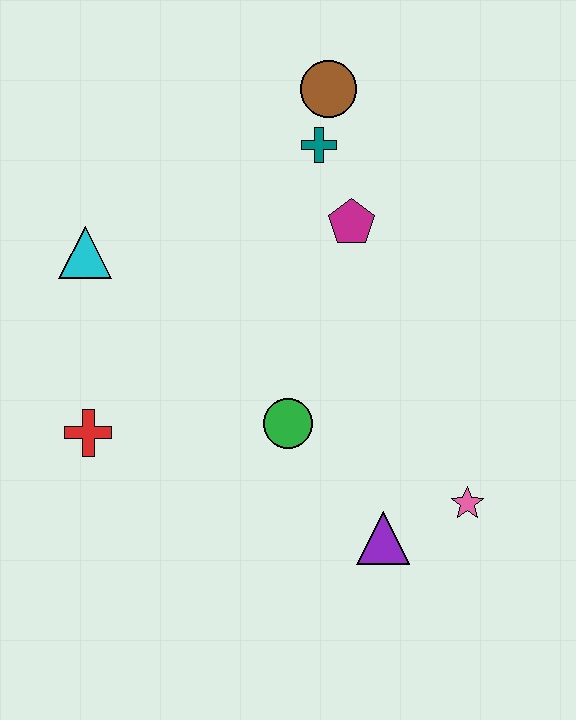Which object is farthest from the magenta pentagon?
The red cross is farthest from the magenta pentagon.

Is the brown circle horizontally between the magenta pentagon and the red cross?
Yes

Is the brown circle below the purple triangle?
No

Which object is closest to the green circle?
The purple triangle is closest to the green circle.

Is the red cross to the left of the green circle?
Yes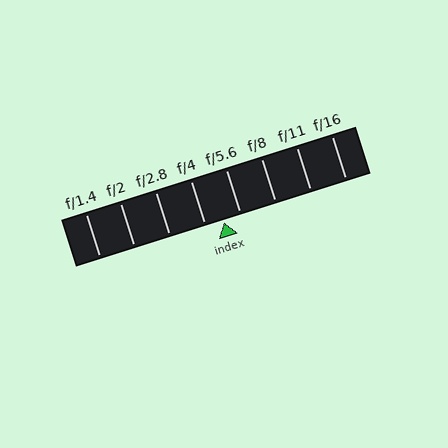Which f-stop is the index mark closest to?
The index mark is closest to f/5.6.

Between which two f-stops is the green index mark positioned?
The index mark is between f/4 and f/5.6.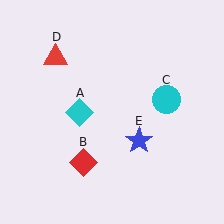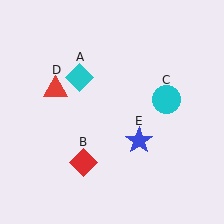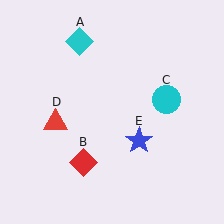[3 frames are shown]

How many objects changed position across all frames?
2 objects changed position: cyan diamond (object A), red triangle (object D).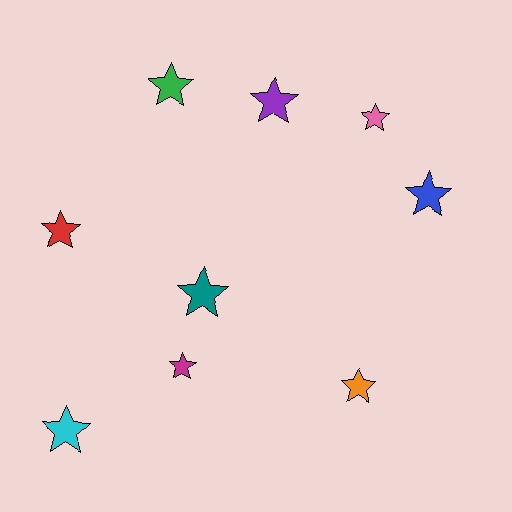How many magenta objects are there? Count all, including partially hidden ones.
There is 1 magenta object.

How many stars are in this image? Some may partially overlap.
There are 9 stars.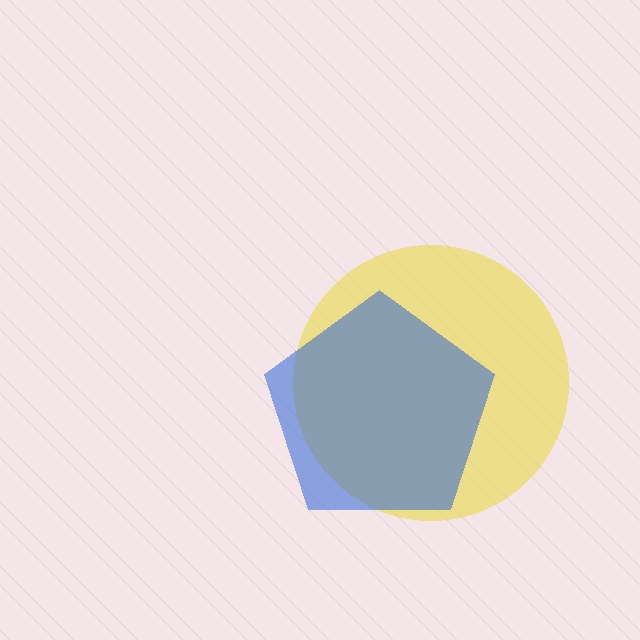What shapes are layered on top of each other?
The layered shapes are: a yellow circle, a blue pentagon.